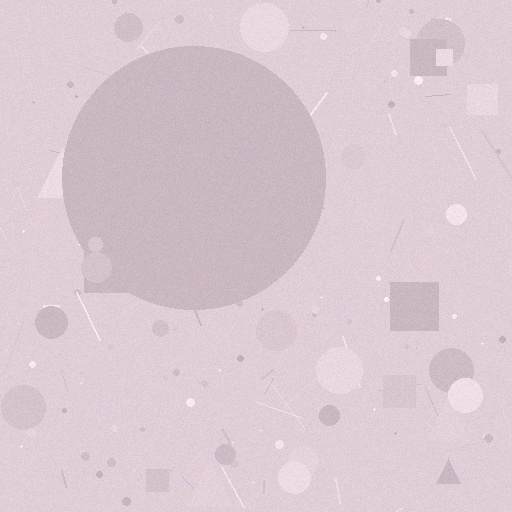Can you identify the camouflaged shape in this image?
The camouflaged shape is a circle.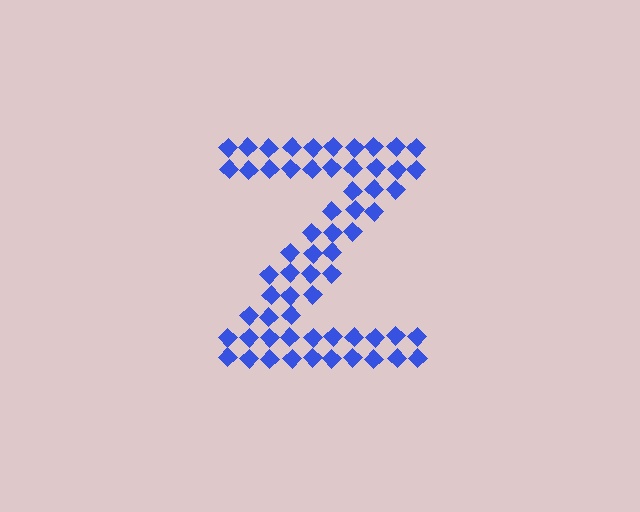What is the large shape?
The large shape is the letter Z.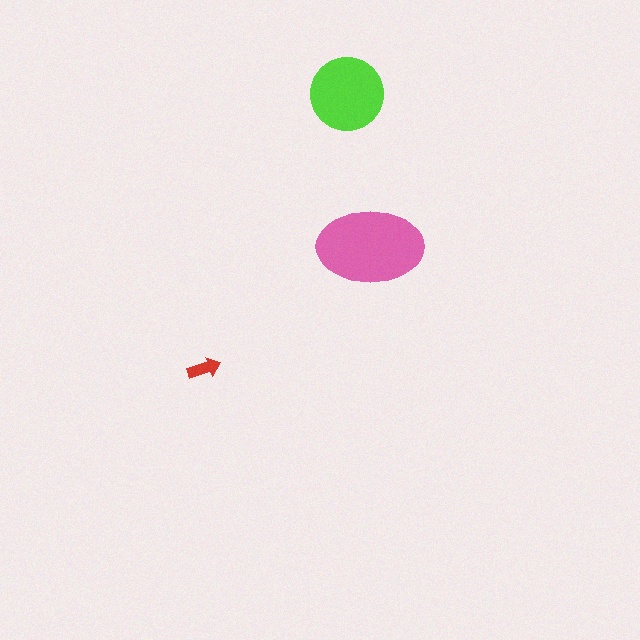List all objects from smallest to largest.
The red arrow, the lime circle, the pink ellipse.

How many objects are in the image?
There are 3 objects in the image.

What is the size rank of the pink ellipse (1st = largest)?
1st.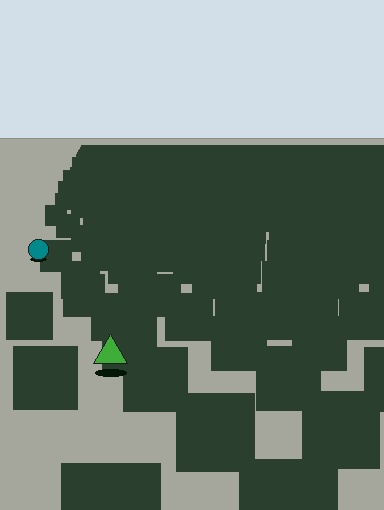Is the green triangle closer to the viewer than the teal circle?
Yes. The green triangle is closer — you can tell from the texture gradient: the ground texture is coarser near it.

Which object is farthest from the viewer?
The teal circle is farthest from the viewer. It appears smaller and the ground texture around it is denser.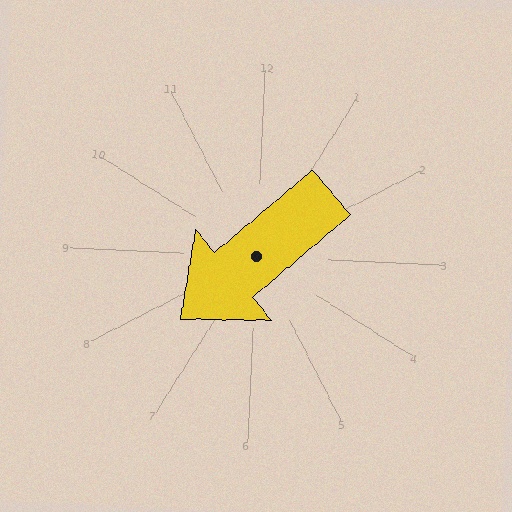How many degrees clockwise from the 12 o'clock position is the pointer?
Approximately 227 degrees.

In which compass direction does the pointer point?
Southwest.